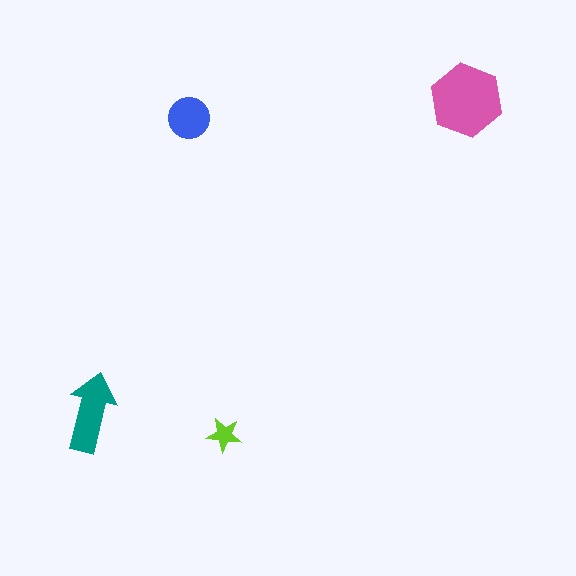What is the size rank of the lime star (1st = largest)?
4th.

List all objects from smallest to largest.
The lime star, the blue circle, the teal arrow, the pink hexagon.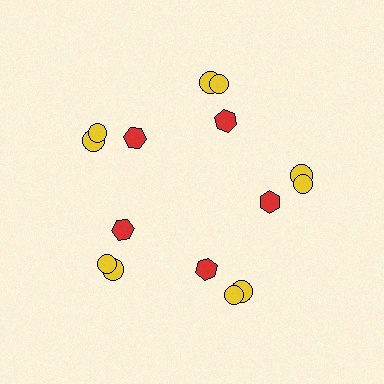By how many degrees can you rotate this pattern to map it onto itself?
The pattern maps onto itself every 72 degrees of rotation.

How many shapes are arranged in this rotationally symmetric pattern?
There are 15 shapes, arranged in 5 groups of 3.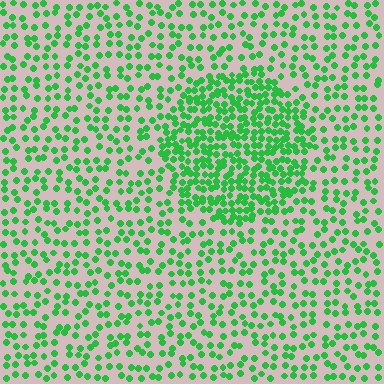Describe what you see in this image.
The image contains small green elements arranged at two different densities. A circle-shaped region is visible where the elements are more densely packed than the surrounding area.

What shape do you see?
I see a circle.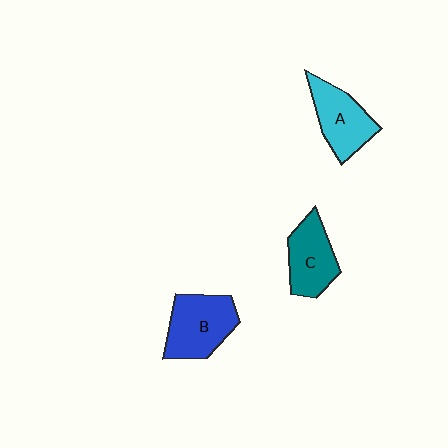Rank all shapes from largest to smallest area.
From largest to smallest: B (blue), A (cyan), C (teal).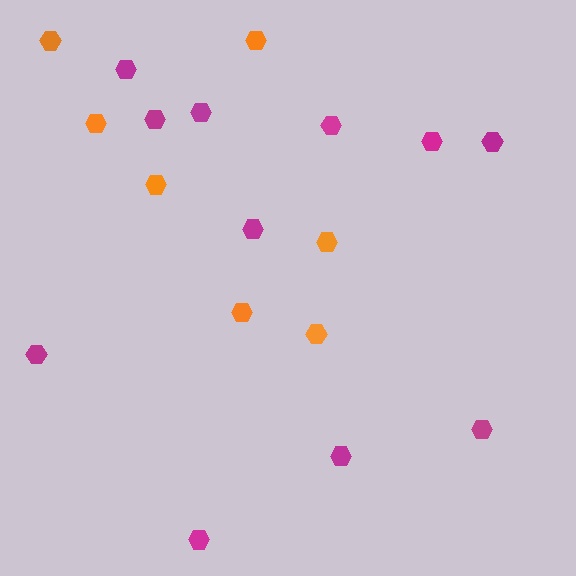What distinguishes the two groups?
There are 2 groups: one group of orange hexagons (7) and one group of magenta hexagons (11).